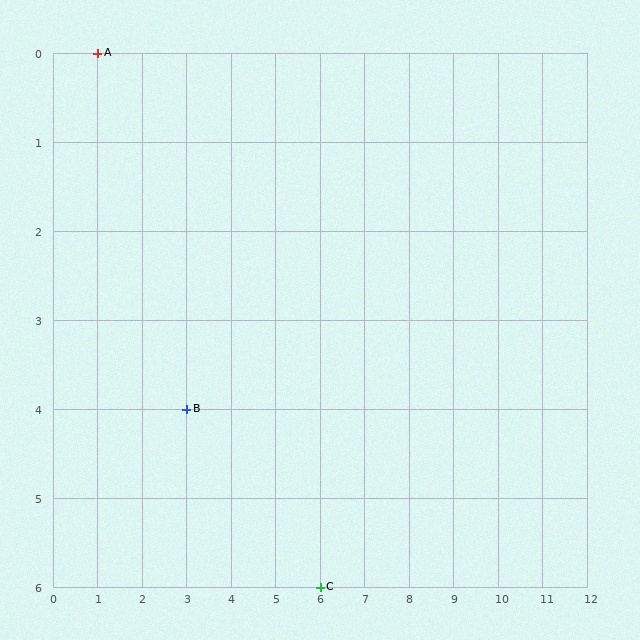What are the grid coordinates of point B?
Point B is at grid coordinates (3, 4).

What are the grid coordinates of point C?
Point C is at grid coordinates (6, 6).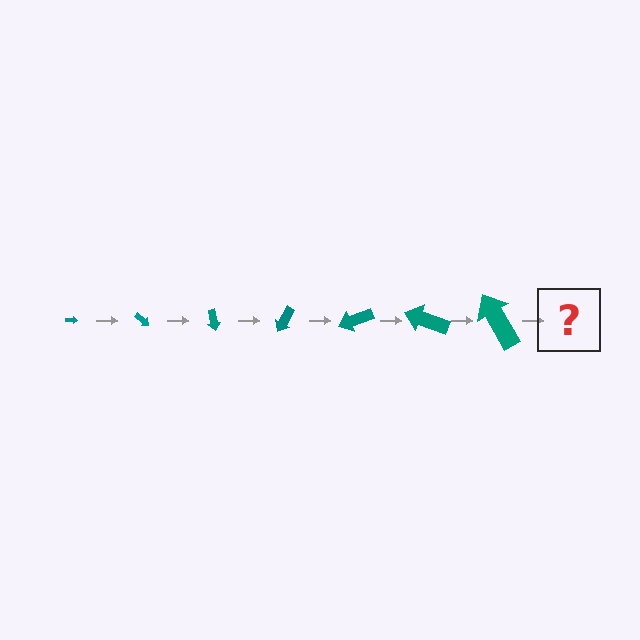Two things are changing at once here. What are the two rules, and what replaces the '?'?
The two rules are that the arrow grows larger each step and it rotates 40 degrees each step. The '?' should be an arrow, larger than the previous one and rotated 280 degrees from the start.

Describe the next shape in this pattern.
It should be an arrow, larger than the previous one and rotated 280 degrees from the start.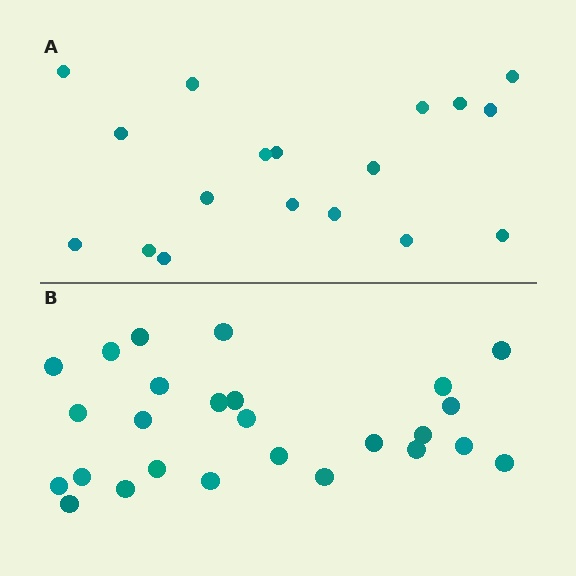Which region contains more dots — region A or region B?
Region B (the bottom region) has more dots.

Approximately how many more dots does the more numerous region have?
Region B has roughly 8 or so more dots than region A.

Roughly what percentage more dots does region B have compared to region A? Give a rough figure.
About 45% more.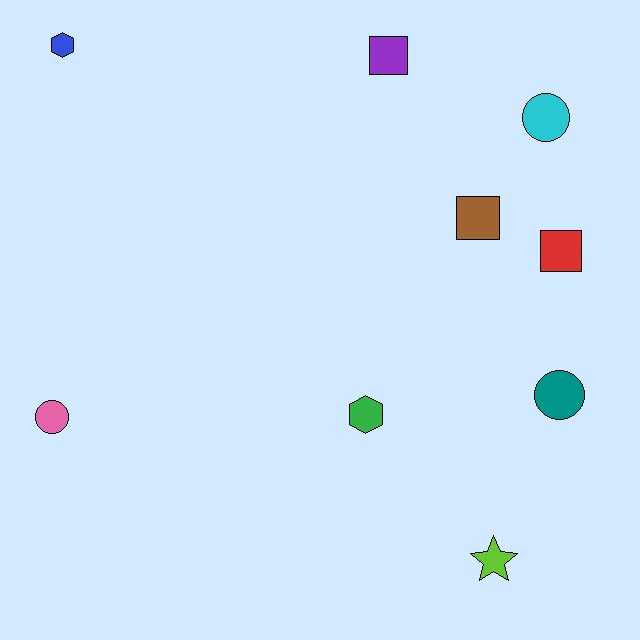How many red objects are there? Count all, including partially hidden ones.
There is 1 red object.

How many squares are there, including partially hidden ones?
There are 3 squares.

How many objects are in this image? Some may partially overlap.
There are 9 objects.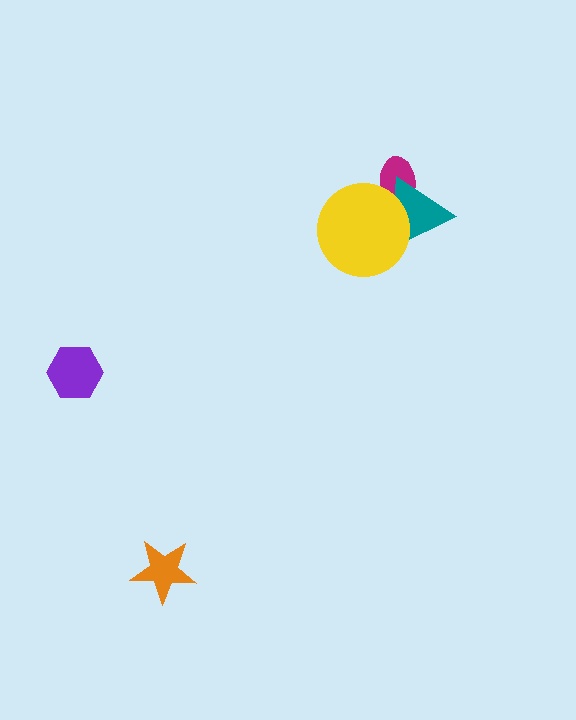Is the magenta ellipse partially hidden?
Yes, it is partially covered by another shape.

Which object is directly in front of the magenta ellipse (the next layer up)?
The teal triangle is directly in front of the magenta ellipse.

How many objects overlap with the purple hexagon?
0 objects overlap with the purple hexagon.